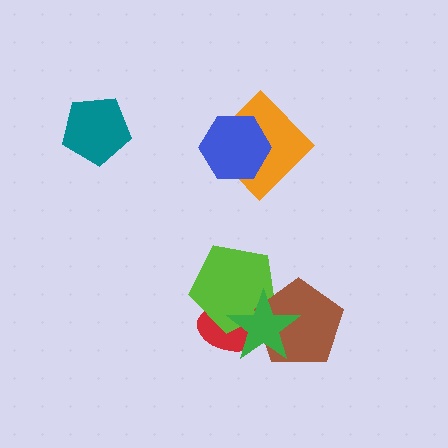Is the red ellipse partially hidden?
Yes, it is partially covered by another shape.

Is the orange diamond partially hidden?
Yes, it is partially covered by another shape.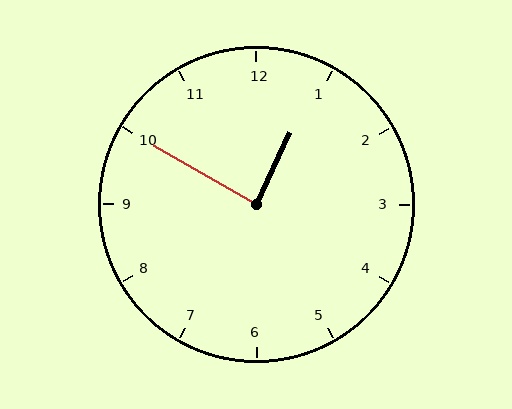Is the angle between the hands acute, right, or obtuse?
It is right.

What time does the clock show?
12:50.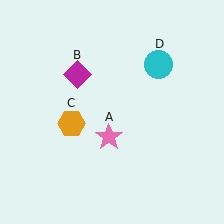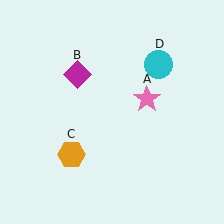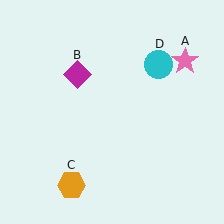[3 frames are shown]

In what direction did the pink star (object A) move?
The pink star (object A) moved up and to the right.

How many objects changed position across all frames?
2 objects changed position: pink star (object A), orange hexagon (object C).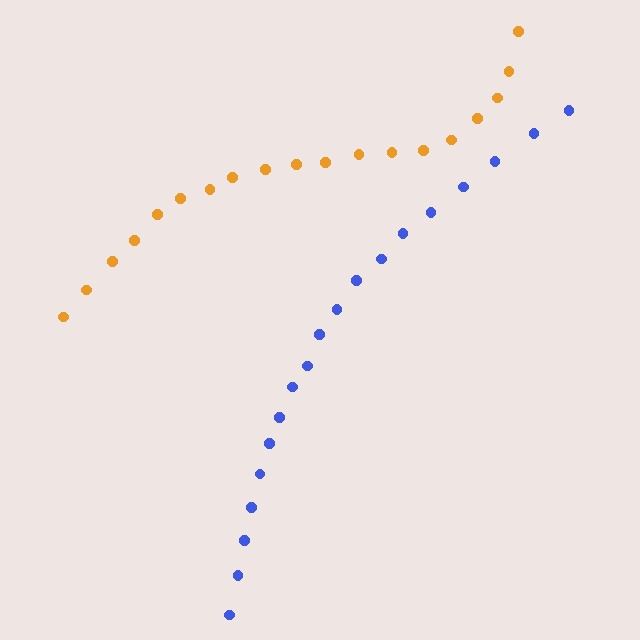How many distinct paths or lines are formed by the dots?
There are 2 distinct paths.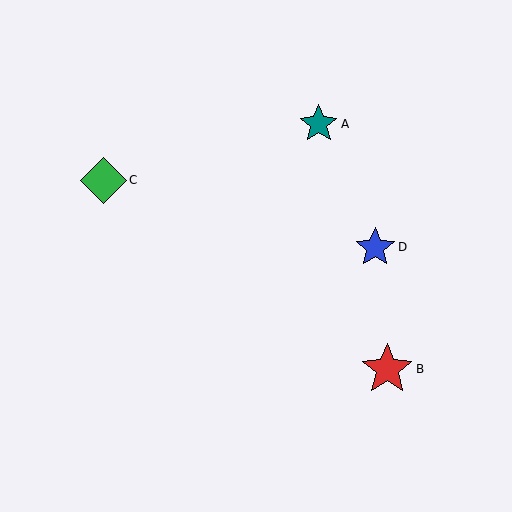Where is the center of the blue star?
The center of the blue star is at (375, 247).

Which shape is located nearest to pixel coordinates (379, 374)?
The red star (labeled B) at (387, 369) is nearest to that location.